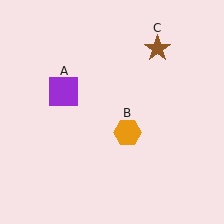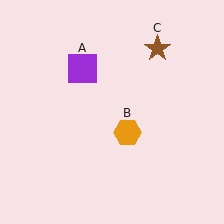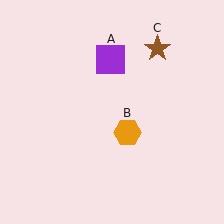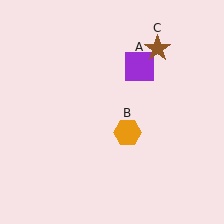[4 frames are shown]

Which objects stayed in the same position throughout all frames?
Orange hexagon (object B) and brown star (object C) remained stationary.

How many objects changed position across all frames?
1 object changed position: purple square (object A).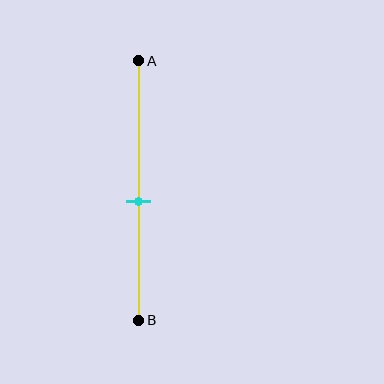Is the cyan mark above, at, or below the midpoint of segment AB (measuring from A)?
The cyan mark is below the midpoint of segment AB.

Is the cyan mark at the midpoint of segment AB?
No, the mark is at about 55% from A, not at the 50% midpoint.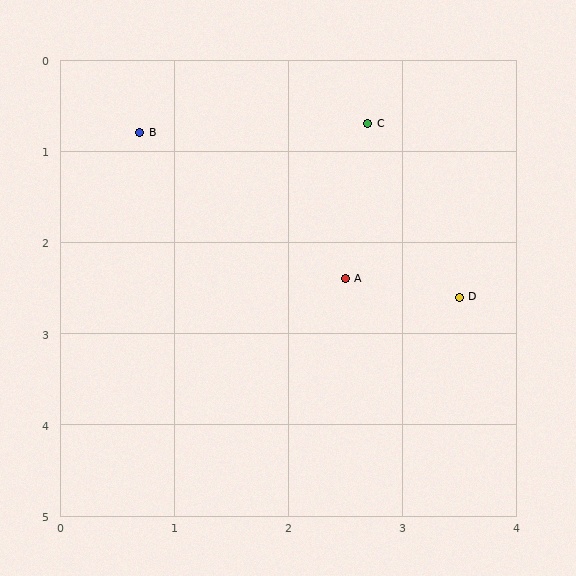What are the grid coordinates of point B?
Point B is at approximately (0.7, 0.8).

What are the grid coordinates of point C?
Point C is at approximately (2.7, 0.7).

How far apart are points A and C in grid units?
Points A and C are about 1.7 grid units apart.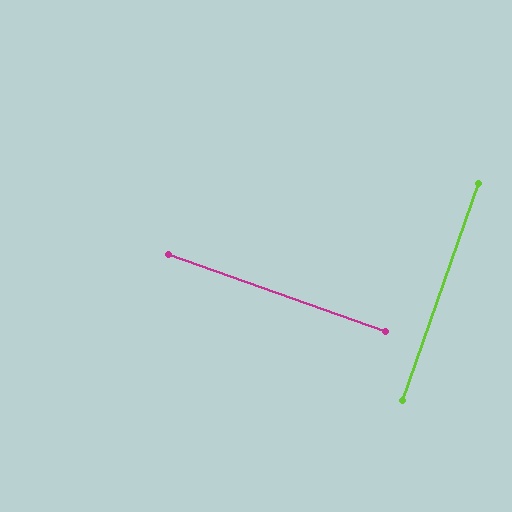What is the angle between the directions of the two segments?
Approximately 90 degrees.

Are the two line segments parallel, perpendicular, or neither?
Perpendicular — they meet at approximately 90°.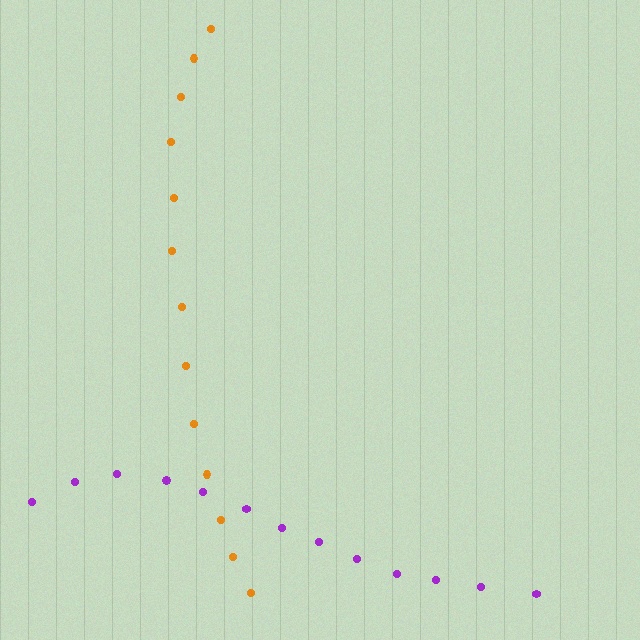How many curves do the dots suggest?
There are 2 distinct paths.